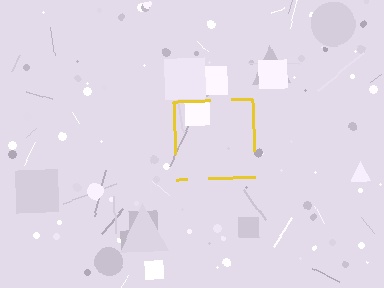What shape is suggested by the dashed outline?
The dashed outline suggests a square.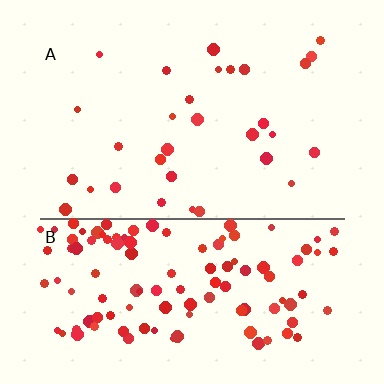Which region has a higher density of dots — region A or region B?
B (the bottom).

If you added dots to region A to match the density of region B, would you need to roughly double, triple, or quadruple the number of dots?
Approximately quadruple.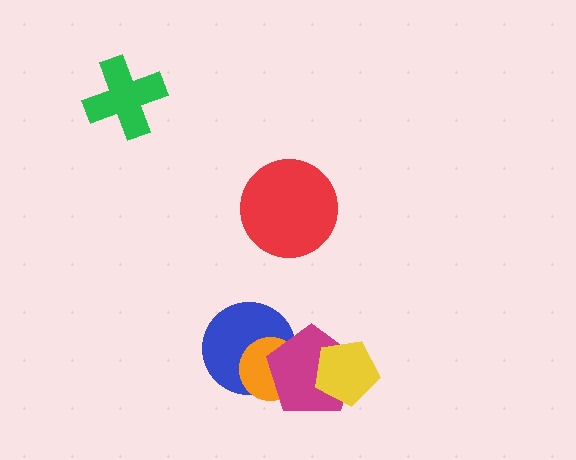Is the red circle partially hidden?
No, no other shape covers it.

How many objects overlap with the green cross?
0 objects overlap with the green cross.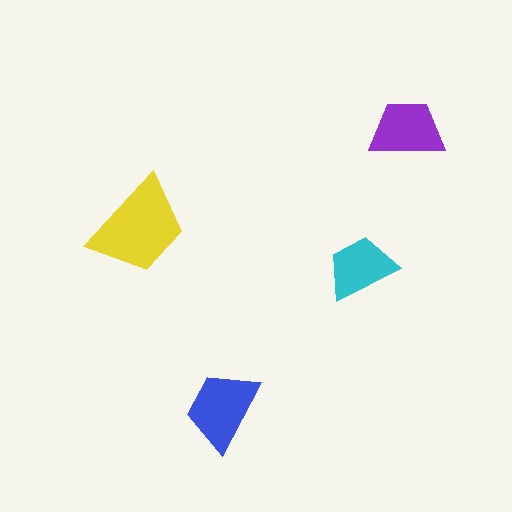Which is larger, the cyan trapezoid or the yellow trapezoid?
The yellow one.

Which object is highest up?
The purple trapezoid is topmost.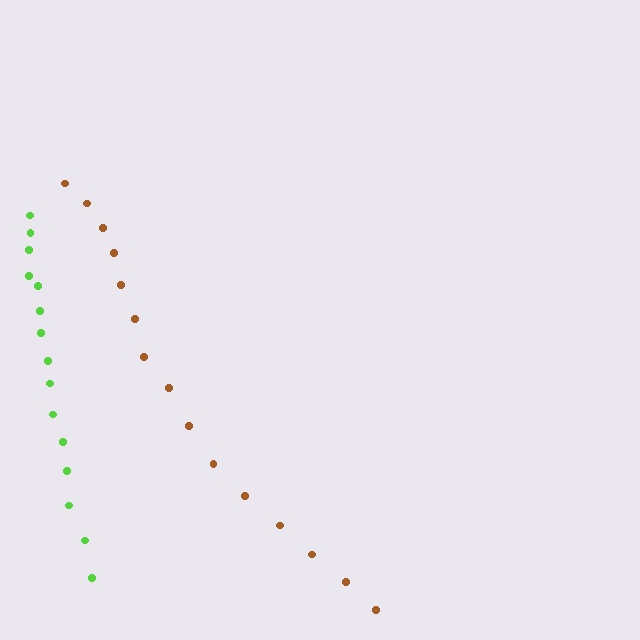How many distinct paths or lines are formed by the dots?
There are 2 distinct paths.